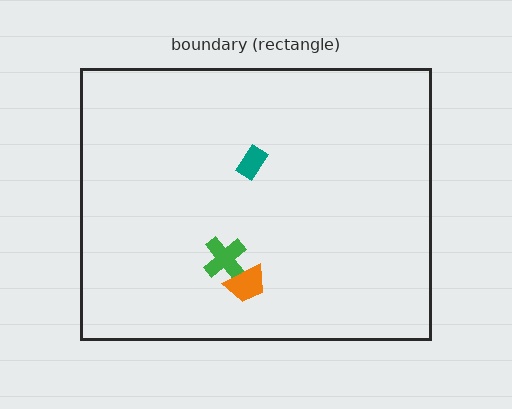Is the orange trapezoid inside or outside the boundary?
Inside.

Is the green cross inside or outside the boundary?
Inside.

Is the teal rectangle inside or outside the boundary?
Inside.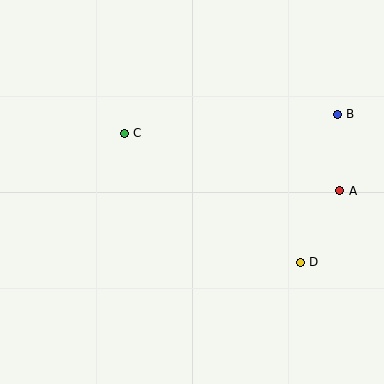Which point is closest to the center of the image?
Point C at (124, 133) is closest to the center.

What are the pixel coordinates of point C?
Point C is at (124, 133).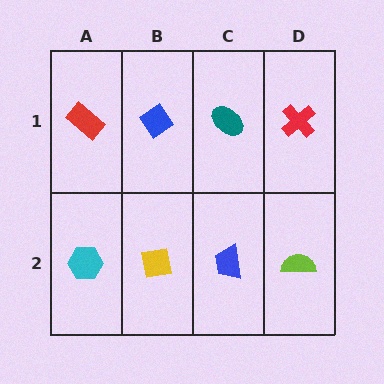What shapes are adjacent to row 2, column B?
A blue diamond (row 1, column B), a cyan hexagon (row 2, column A), a blue trapezoid (row 2, column C).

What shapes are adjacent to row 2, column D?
A red cross (row 1, column D), a blue trapezoid (row 2, column C).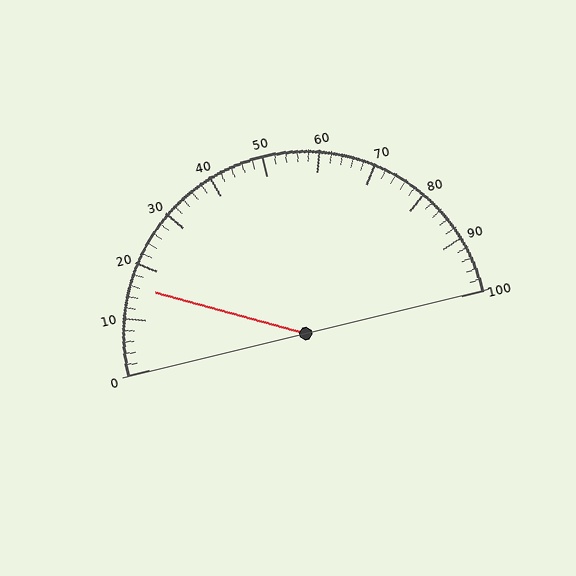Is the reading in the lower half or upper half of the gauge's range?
The reading is in the lower half of the range (0 to 100).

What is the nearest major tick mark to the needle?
The nearest major tick mark is 20.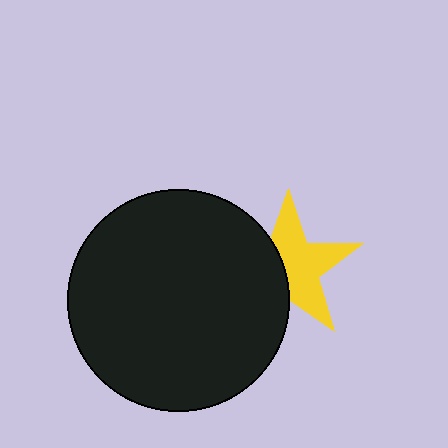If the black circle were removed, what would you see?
You would see the complete yellow star.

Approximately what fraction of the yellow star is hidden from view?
Roughly 40% of the yellow star is hidden behind the black circle.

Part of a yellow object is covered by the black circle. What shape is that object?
It is a star.